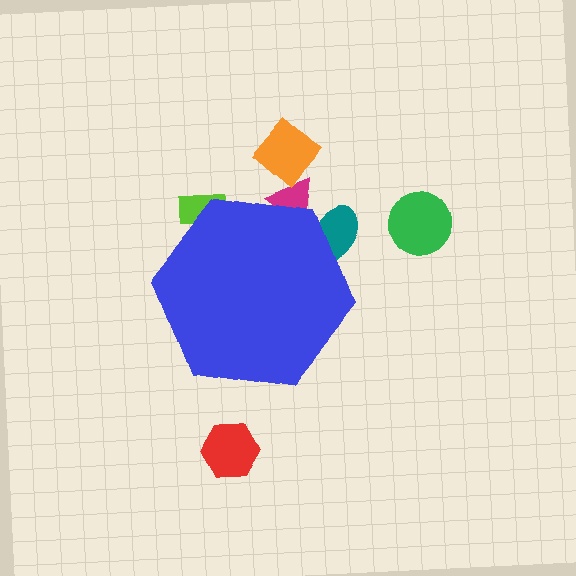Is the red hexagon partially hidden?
No, the red hexagon is fully visible.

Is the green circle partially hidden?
No, the green circle is fully visible.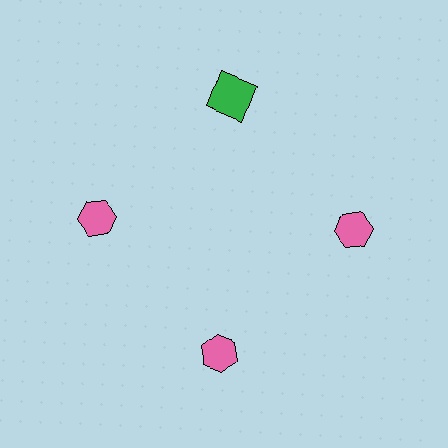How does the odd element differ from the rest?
It differs in both color (green instead of pink) and shape (square instead of hexagon).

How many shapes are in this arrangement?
There are 4 shapes arranged in a ring pattern.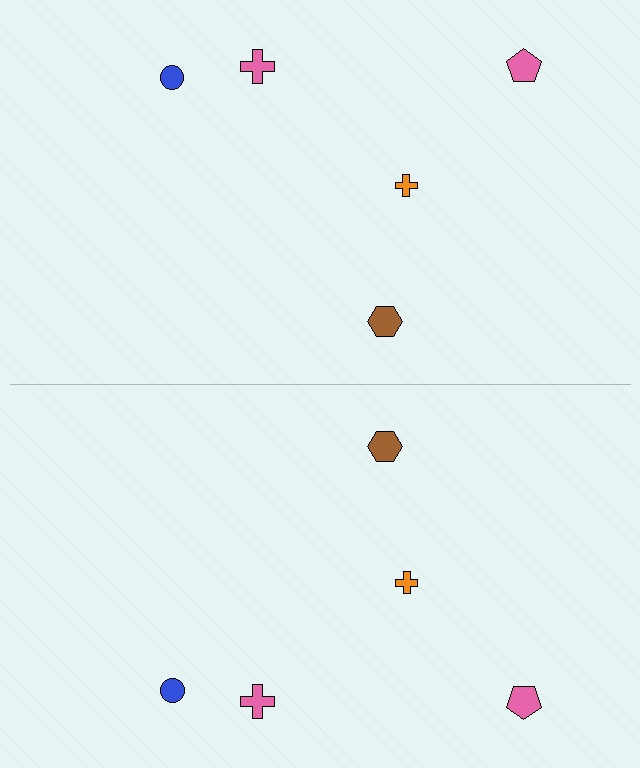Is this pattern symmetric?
Yes, this pattern has bilateral (reflection) symmetry.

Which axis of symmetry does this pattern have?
The pattern has a horizontal axis of symmetry running through the center of the image.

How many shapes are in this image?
There are 10 shapes in this image.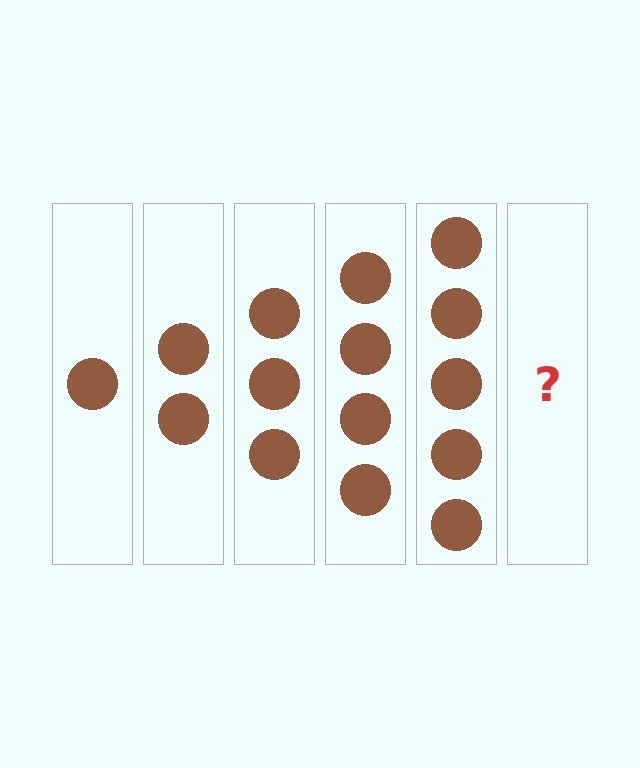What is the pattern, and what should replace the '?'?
The pattern is that each step adds one more circle. The '?' should be 6 circles.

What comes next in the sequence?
The next element should be 6 circles.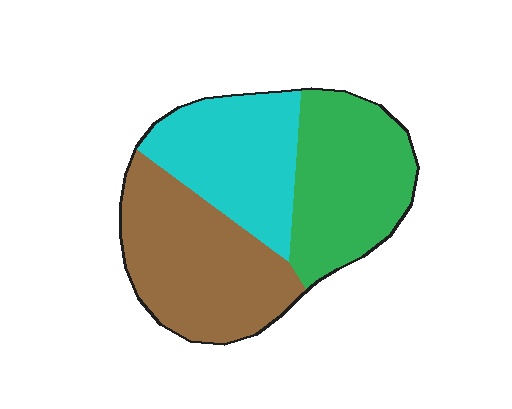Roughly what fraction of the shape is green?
Green takes up between a quarter and a half of the shape.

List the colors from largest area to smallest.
From largest to smallest: brown, green, cyan.